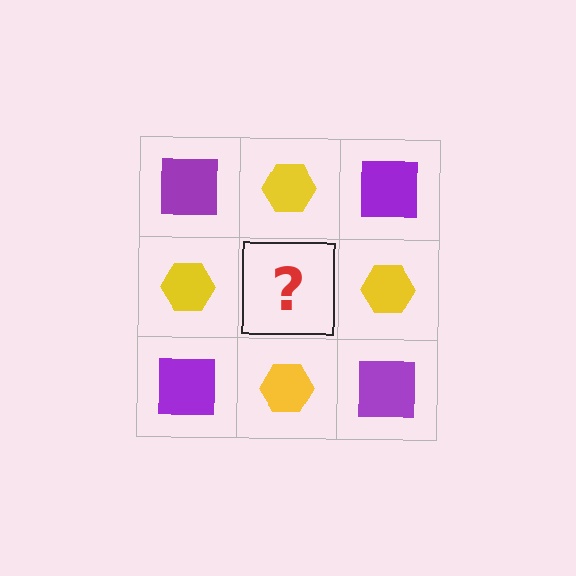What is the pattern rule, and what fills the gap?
The rule is that it alternates purple square and yellow hexagon in a checkerboard pattern. The gap should be filled with a purple square.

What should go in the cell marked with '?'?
The missing cell should contain a purple square.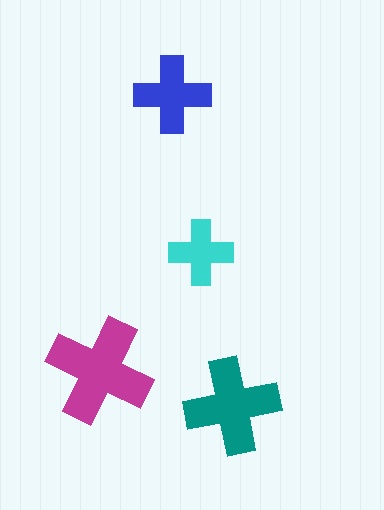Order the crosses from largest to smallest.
the magenta one, the teal one, the blue one, the cyan one.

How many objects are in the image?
There are 4 objects in the image.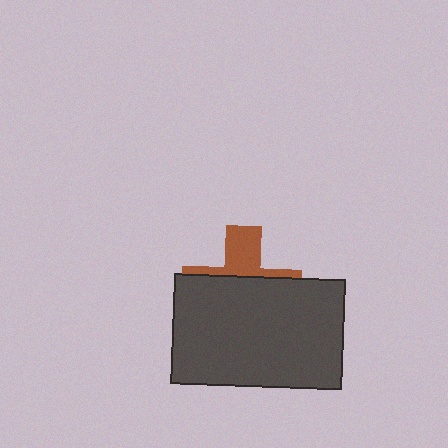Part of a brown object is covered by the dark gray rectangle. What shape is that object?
It is a cross.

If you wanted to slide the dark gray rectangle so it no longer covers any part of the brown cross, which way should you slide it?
Slide it down — that is the most direct way to separate the two shapes.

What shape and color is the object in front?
The object in front is a dark gray rectangle.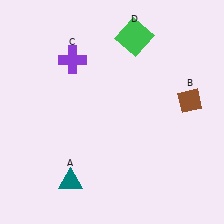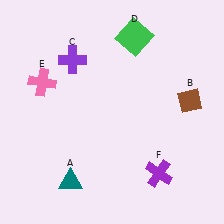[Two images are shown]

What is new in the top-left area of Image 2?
A pink cross (E) was added in the top-left area of Image 2.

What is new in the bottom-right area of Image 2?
A purple cross (F) was added in the bottom-right area of Image 2.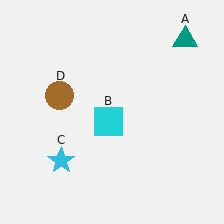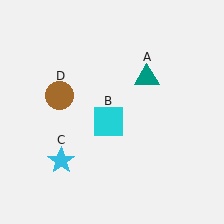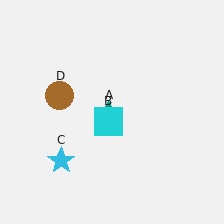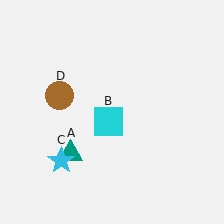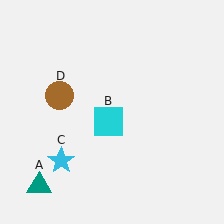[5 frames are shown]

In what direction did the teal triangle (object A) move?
The teal triangle (object A) moved down and to the left.